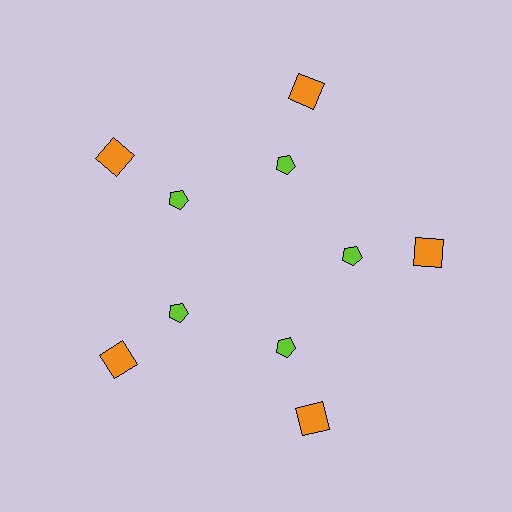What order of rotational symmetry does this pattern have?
This pattern has 5-fold rotational symmetry.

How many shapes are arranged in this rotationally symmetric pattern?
There are 10 shapes, arranged in 5 groups of 2.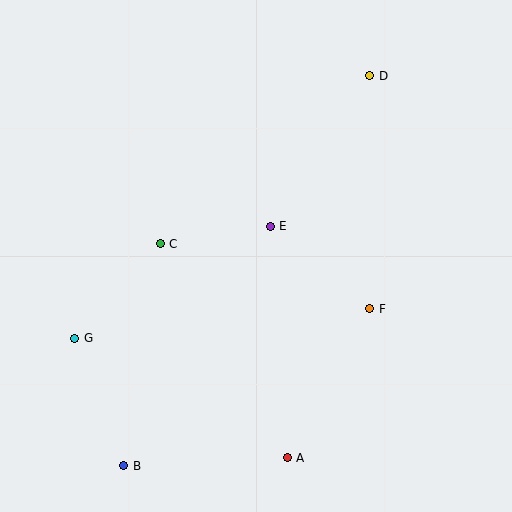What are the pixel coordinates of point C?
Point C is at (160, 244).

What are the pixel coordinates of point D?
Point D is at (370, 76).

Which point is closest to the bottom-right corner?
Point A is closest to the bottom-right corner.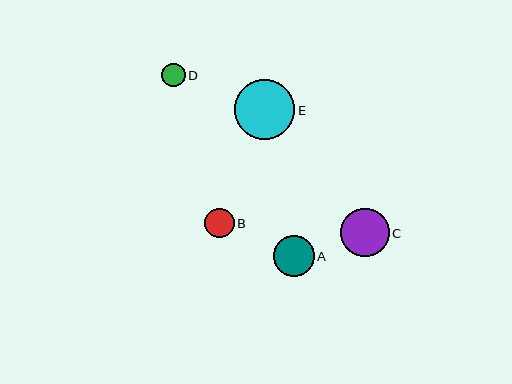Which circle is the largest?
Circle E is the largest with a size of approximately 60 pixels.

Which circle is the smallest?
Circle D is the smallest with a size of approximately 23 pixels.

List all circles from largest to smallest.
From largest to smallest: E, C, A, B, D.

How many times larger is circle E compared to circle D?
Circle E is approximately 2.6 times the size of circle D.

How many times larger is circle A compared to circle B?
Circle A is approximately 1.4 times the size of circle B.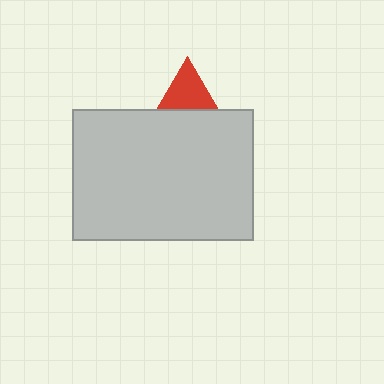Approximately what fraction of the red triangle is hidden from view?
Roughly 70% of the red triangle is hidden behind the light gray rectangle.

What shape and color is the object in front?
The object in front is a light gray rectangle.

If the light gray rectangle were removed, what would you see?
You would see the complete red triangle.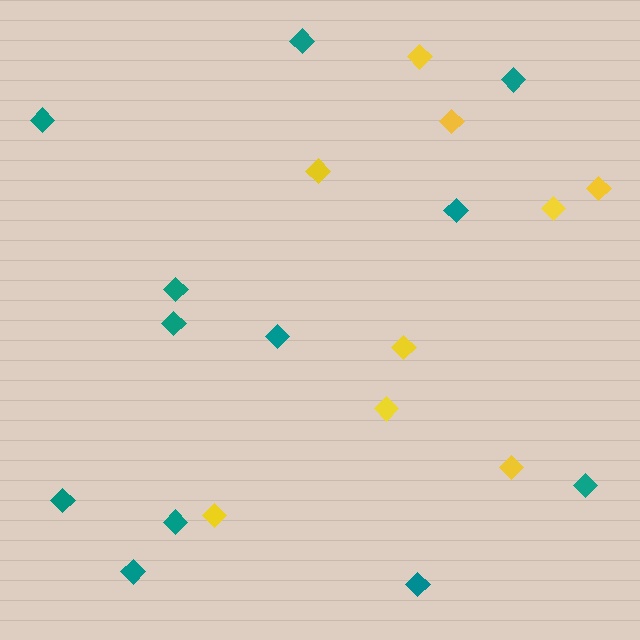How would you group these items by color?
There are 2 groups: one group of yellow diamonds (9) and one group of teal diamonds (12).